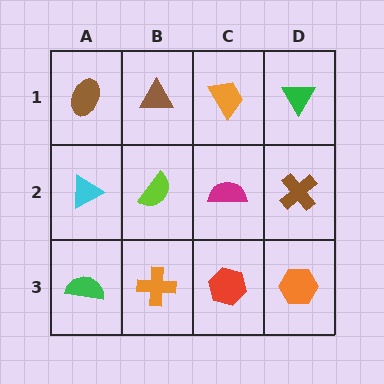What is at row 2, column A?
A cyan triangle.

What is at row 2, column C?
A magenta semicircle.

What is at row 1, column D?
A green triangle.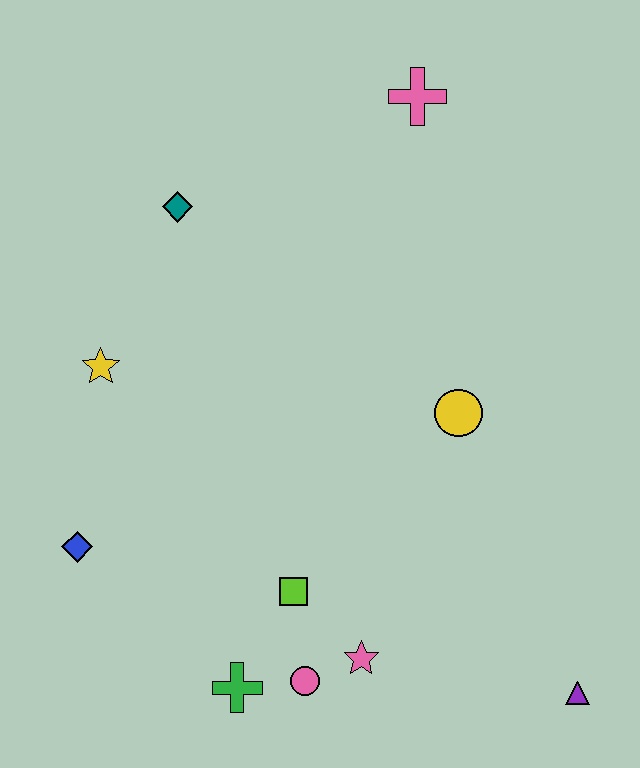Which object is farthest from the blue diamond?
The pink cross is farthest from the blue diamond.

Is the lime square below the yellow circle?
Yes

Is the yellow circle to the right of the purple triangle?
No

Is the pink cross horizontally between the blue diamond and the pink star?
No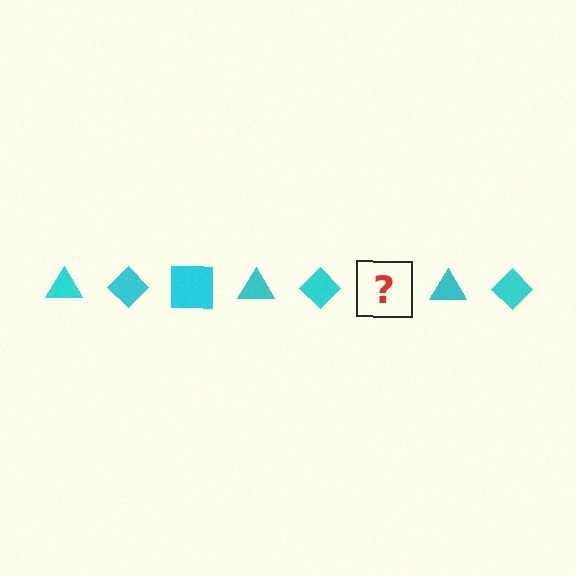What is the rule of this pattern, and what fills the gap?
The rule is that the pattern cycles through triangle, diamond, square shapes in cyan. The gap should be filled with a cyan square.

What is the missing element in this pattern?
The missing element is a cyan square.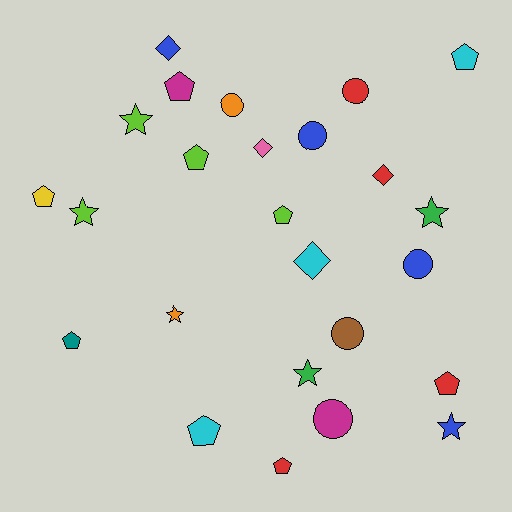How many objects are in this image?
There are 25 objects.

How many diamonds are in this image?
There are 4 diamonds.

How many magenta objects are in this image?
There are 2 magenta objects.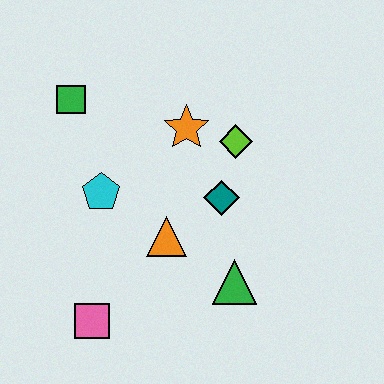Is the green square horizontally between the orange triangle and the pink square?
No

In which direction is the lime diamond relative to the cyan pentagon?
The lime diamond is to the right of the cyan pentagon.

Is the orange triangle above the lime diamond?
No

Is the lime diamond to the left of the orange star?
No